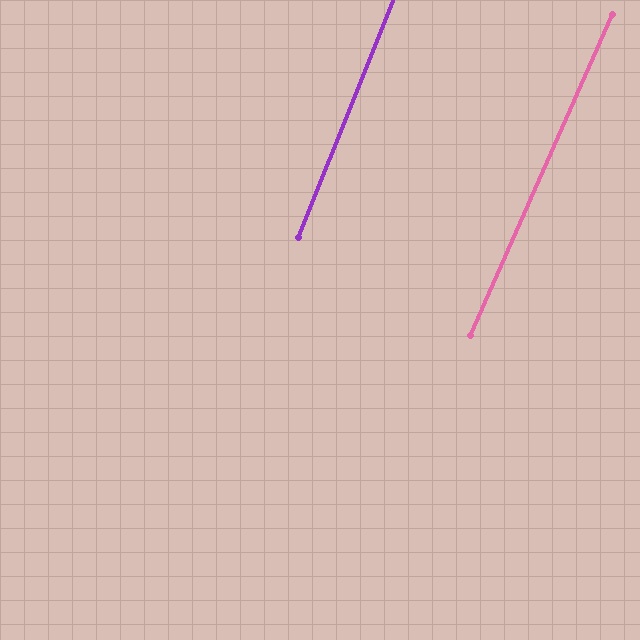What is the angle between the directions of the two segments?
Approximately 2 degrees.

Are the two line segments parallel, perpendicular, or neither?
Parallel — their directions differ by only 1.9°.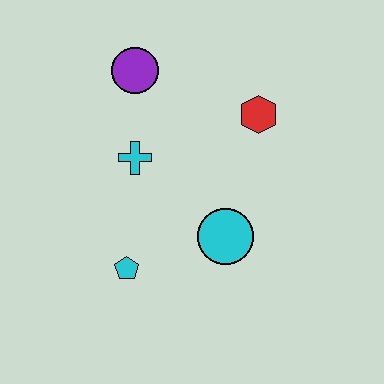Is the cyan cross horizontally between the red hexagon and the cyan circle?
No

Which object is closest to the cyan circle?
The cyan pentagon is closest to the cyan circle.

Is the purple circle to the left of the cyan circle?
Yes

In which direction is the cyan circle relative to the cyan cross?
The cyan circle is to the right of the cyan cross.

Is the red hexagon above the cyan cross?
Yes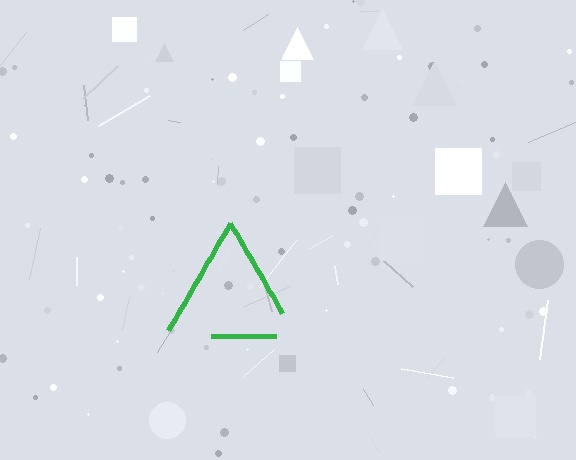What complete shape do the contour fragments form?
The contour fragments form a triangle.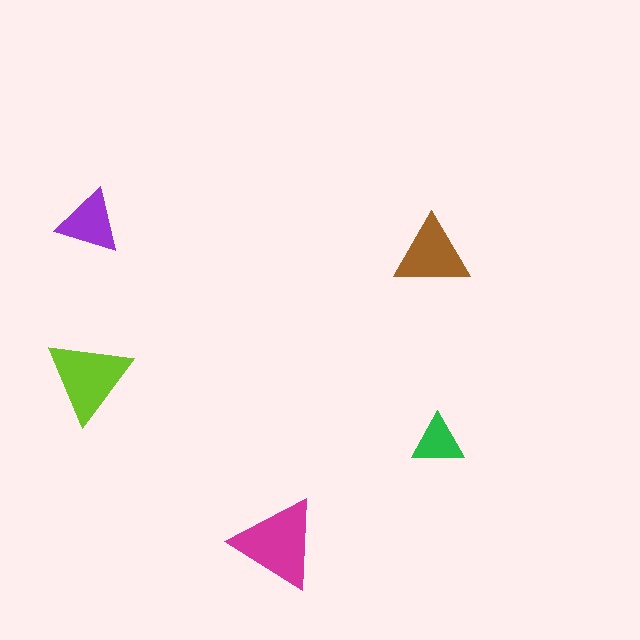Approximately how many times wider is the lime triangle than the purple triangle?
About 1.5 times wider.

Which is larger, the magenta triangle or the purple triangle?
The magenta one.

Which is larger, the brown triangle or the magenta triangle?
The magenta one.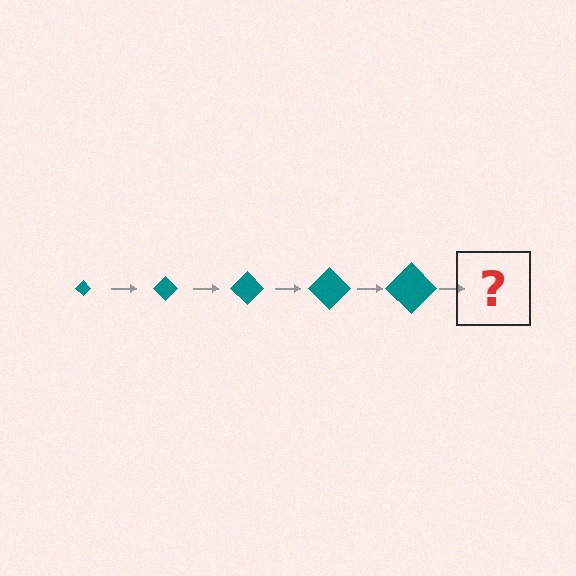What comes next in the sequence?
The next element should be a teal diamond, larger than the previous one.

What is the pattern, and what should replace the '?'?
The pattern is that the diamond gets progressively larger each step. The '?' should be a teal diamond, larger than the previous one.